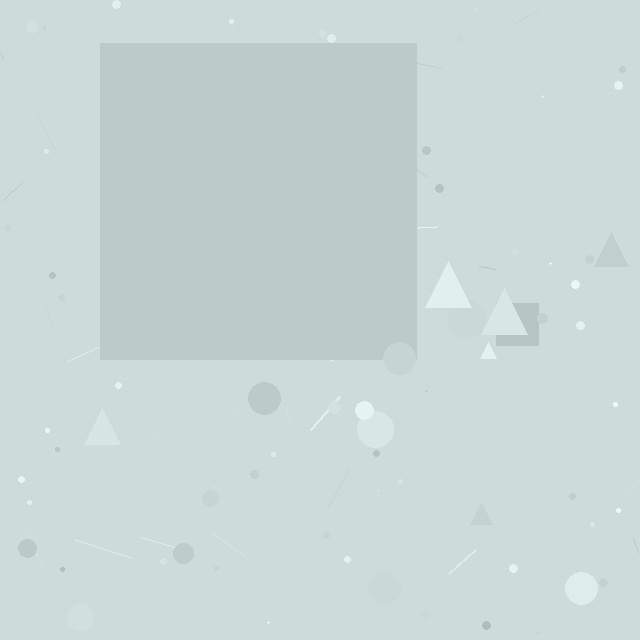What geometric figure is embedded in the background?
A square is embedded in the background.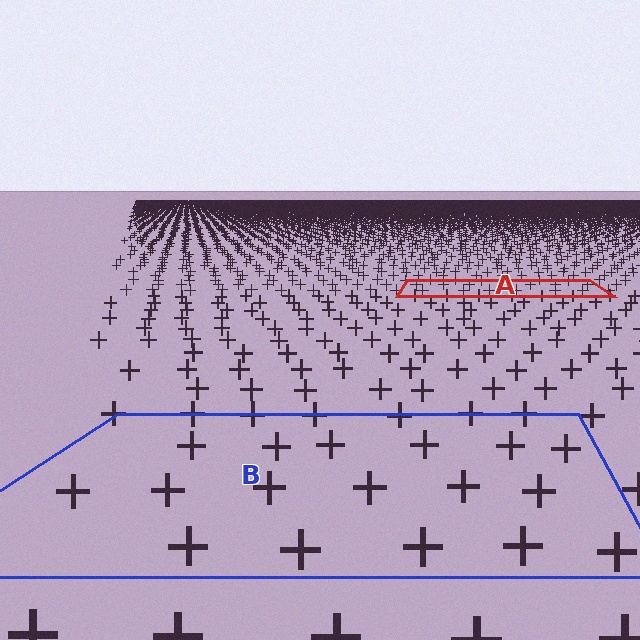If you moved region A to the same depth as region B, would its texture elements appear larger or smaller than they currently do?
They would appear larger. At a closer depth, the same texture elements are projected at a bigger on-screen size.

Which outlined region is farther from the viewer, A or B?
Region A is farther from the viewer — the texture elements inside it appear smaller and more densely packed.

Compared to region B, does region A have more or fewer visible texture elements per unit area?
Region A has more texture elements per unit area — they are packed more densely because it is farther away.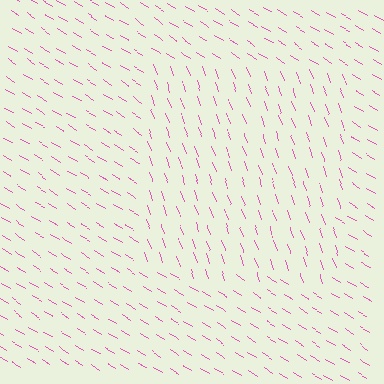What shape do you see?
I see a rectangle.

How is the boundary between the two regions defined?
The boundary is defined purely by a change in line orientation (approximately 38 degrees difference). All lines are the same color and thickness.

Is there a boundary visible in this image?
Yes, there is a texture boundary formed by a change in line orientation.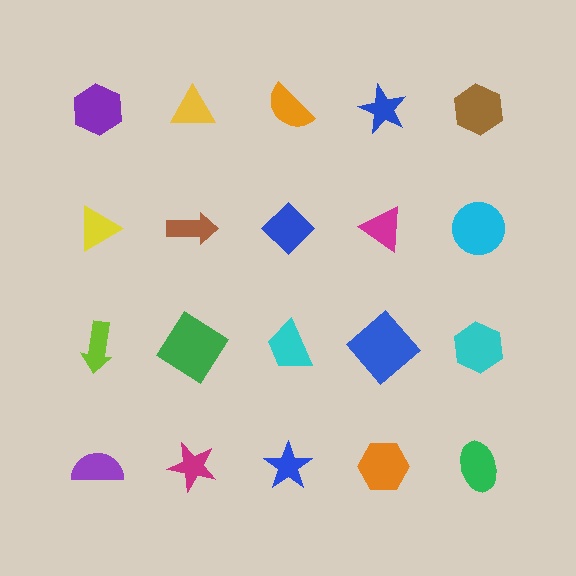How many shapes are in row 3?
5 shapes.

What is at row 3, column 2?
A green diamond.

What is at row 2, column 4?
A magenta triangle.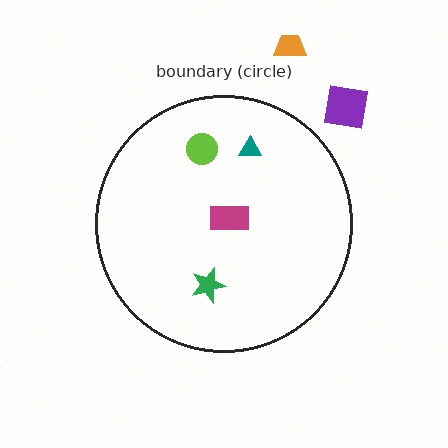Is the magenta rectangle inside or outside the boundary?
Inside.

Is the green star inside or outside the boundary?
Inside.